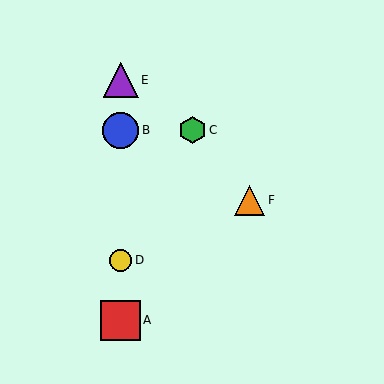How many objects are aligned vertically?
4 objects (A, B, D, E) are aligned vertically.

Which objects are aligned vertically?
Objects A, B, D, E are aligned vertically.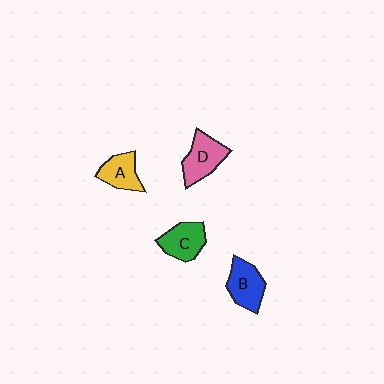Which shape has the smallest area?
Shape A (yellow).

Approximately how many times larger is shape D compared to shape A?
Approximately 1.3 times.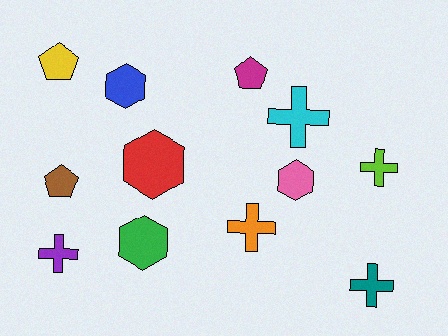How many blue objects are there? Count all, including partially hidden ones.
There is 1 blue object.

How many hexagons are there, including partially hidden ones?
There are 4 hexagons.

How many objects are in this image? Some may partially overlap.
There are 12 objects.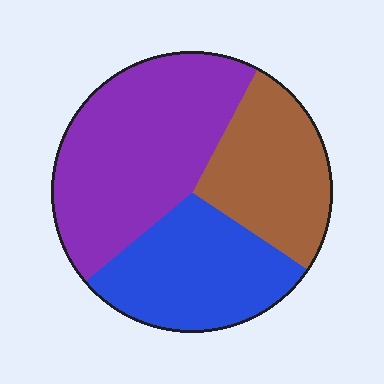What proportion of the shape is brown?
Brown takes up about one quarter (1/4) of the shape.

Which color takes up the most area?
Purple, at roughly 45%.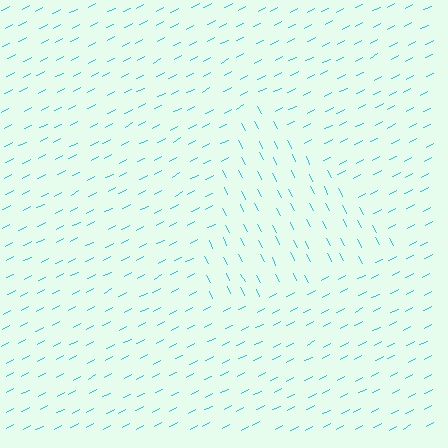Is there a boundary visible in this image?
Yes, there is a texture boundary formed by a change in line orientation.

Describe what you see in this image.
The image is filled with small cyan line segments. A triangle region in the image has lines oriented differently from the surrounding lines, creating a visible texture boundary.